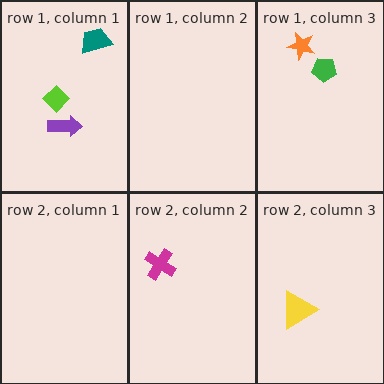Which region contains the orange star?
The row 1, column 3 region.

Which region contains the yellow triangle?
The row 2, column 3 region.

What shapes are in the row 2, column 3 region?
The yellow triangle.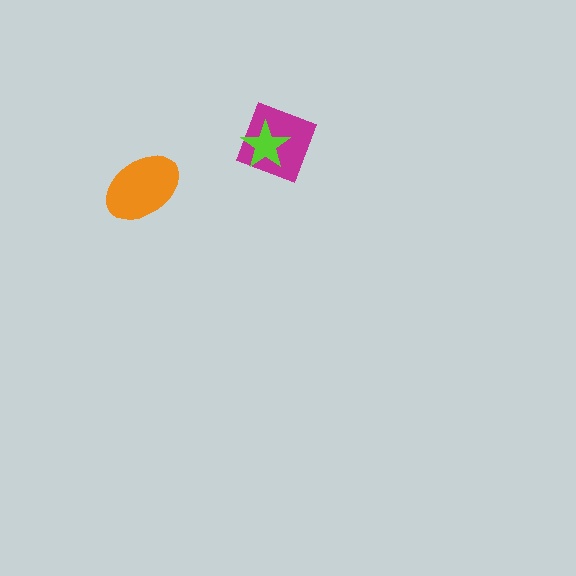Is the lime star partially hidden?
No, no other shape covers it.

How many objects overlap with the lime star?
1 object overlaps with the lime star.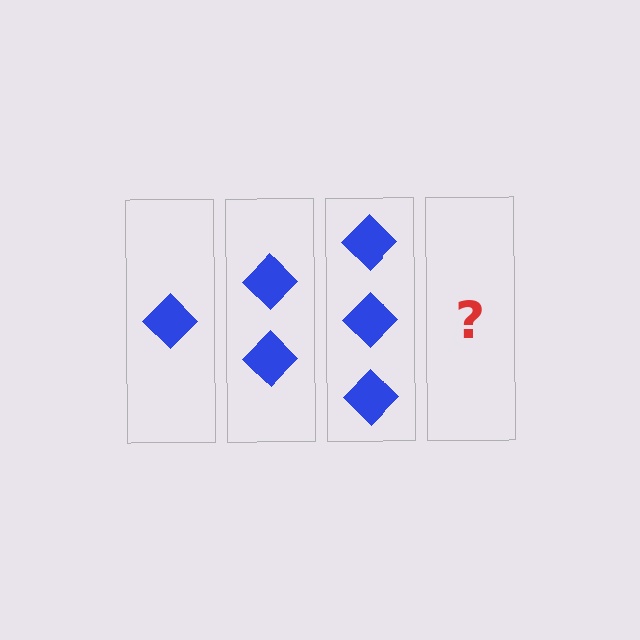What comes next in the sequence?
The next element should be 4 diamonds.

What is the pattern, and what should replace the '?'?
The pattern is that each step adds one more diamond. The '?' should be 4 diamonds.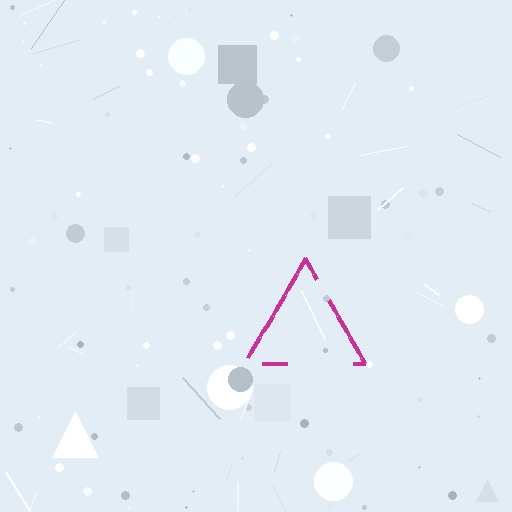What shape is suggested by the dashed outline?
The dashed outline suggests a triangle.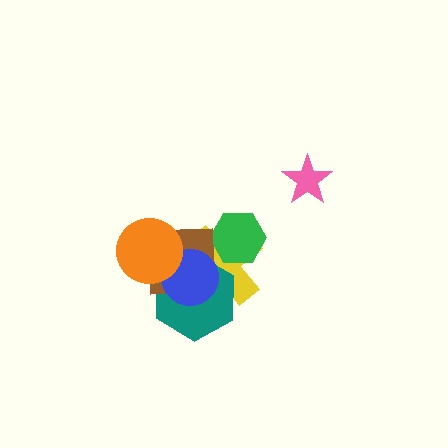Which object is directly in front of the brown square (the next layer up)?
The blue circle is directly in front of the brown square.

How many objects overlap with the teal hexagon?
4 objects overlap with the teal hexagon.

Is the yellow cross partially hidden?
Yes, it is partially covered by another shape.